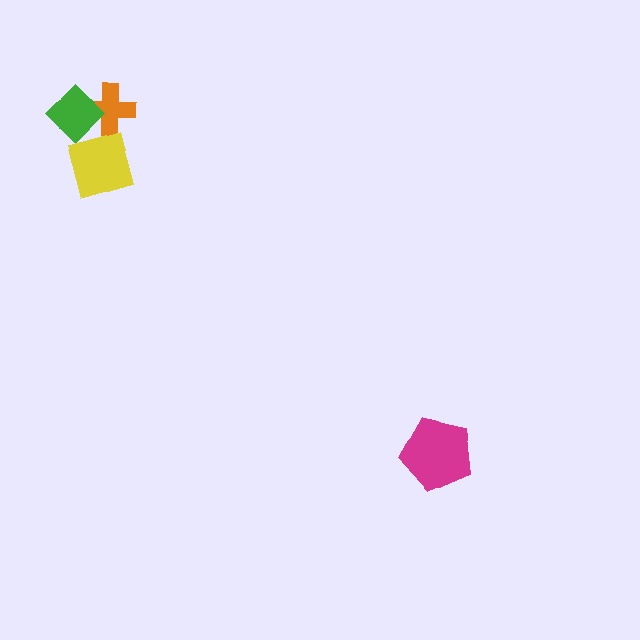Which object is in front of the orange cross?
The green diamond is in front of the orange cross.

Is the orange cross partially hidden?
Yes, it is partially covered by another shape.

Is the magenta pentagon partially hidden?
No, no other shape covers it.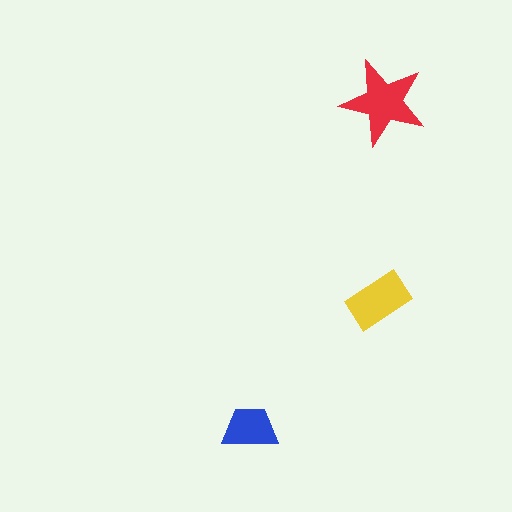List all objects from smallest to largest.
The blue trapezoid, the yellow rectangle, the red star.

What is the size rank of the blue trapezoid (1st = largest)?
3rd.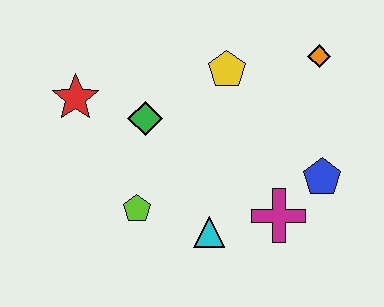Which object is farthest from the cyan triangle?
The orange diamond is farthest from the cyan triangle.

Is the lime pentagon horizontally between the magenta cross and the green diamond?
No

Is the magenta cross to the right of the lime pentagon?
Yes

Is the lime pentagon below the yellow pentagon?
Yes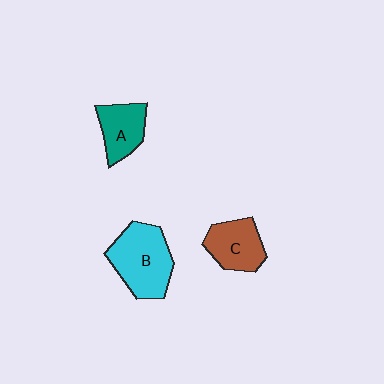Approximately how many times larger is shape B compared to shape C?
Approximately 1.4 times.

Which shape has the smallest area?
Shape A (teal).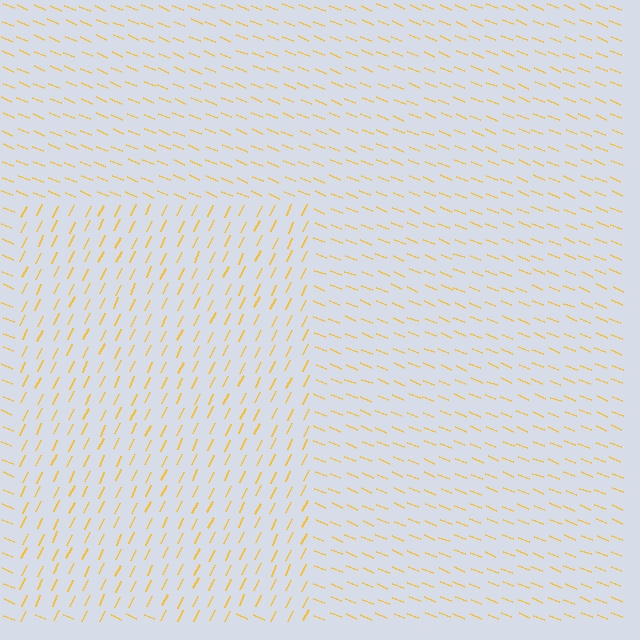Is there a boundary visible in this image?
Yes, there is a texture boundary formed by a change in line orientation.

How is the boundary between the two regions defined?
The boundary is defined purely by a change in line orientation (approximately 86 degrees difference). All lines are the same color and thickness.